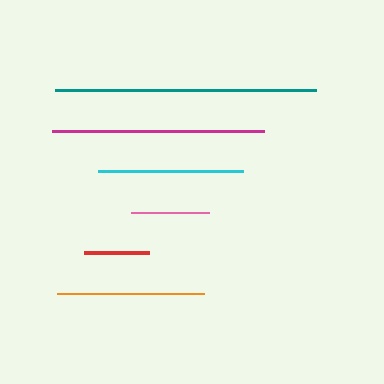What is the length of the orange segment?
The orange segment is approximately 147 pixels long.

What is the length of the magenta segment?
The magenta segment is approximately 212 pixels long.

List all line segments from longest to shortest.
From longest to shortest: teal, magenta, orange, cyan, pink, red.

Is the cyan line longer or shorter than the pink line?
The cyan line is longer than the pink line.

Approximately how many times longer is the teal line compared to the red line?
The teal line is approximately 4.0 times the length of the red line.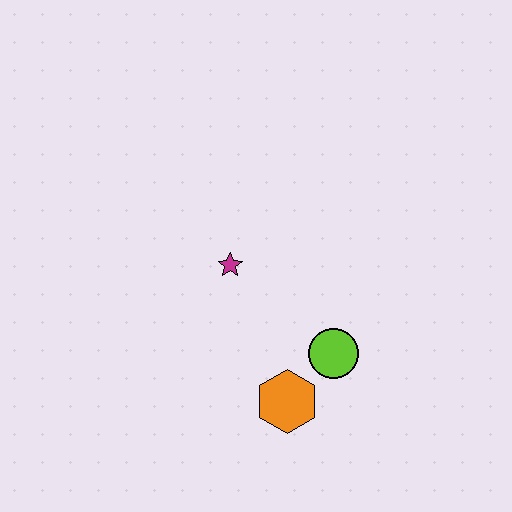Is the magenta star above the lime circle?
Yes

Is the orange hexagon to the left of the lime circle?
Yes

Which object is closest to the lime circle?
The orange hexagon is closest to the lime circle.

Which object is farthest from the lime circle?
The magenta star is farthest from the lime circle.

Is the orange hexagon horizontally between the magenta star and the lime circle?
Yes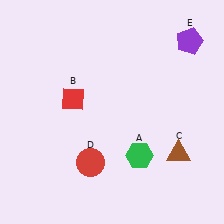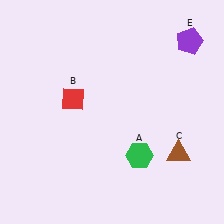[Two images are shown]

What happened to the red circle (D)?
The red circle (D) was removed in Image 2. It was in the bottom-left area of Image 1.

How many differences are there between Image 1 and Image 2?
There is 1 difference between the two images.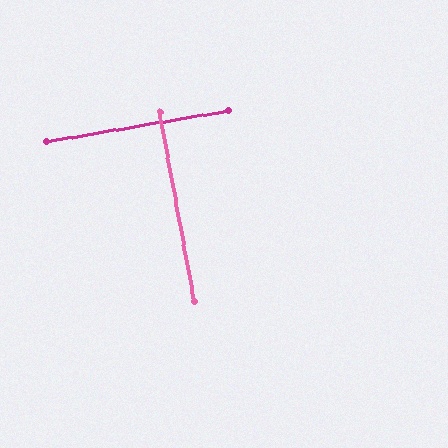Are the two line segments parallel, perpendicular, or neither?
Perpendicular — they meet at approximately 89°.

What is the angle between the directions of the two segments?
Approximately 89 degrees.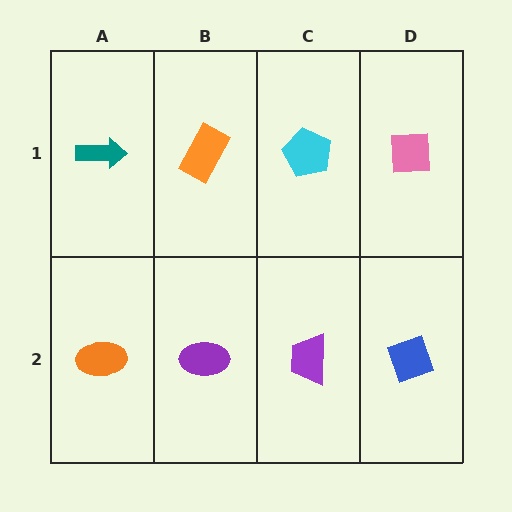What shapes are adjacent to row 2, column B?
An orange rectangle (row 1, column B), an orange ellipse (row 2, column A), a purple trapezoid (row 2, column C).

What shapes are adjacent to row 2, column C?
A cyan pentagon (row 1, column C), a purple ellipse (row 2, column B), a blue diamond (row 2, column D).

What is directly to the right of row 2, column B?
A purple trapezoid.